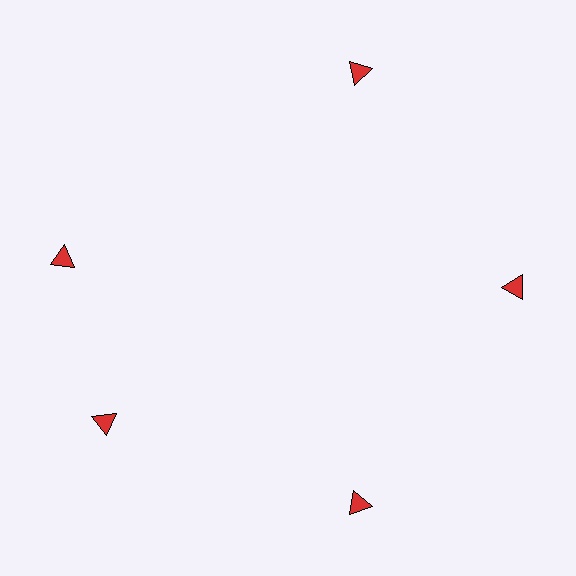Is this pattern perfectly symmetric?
No. The 5 red triangles are arranged in a ring, but one element near the 10 o'clock position is rotated out of alignment along the ring, breaking the 5-fold rotational symmetry.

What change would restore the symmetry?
The symmetry would be restored by rotating it back into even spacing with its neighbors so that all 5 triangles sit at equal angles and equal distance from the center.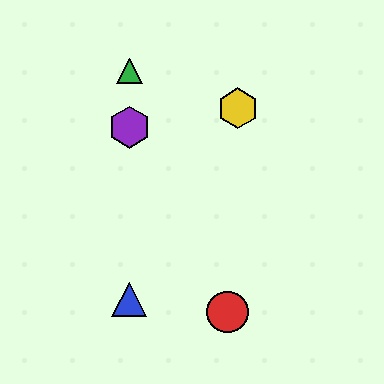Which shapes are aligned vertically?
The blue triangle, the green triangle, the purple hexagon are aligned vertically.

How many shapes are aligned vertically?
3 shapes (the blue triangle, the green triangle, the purple hexagon) are aligned vertically.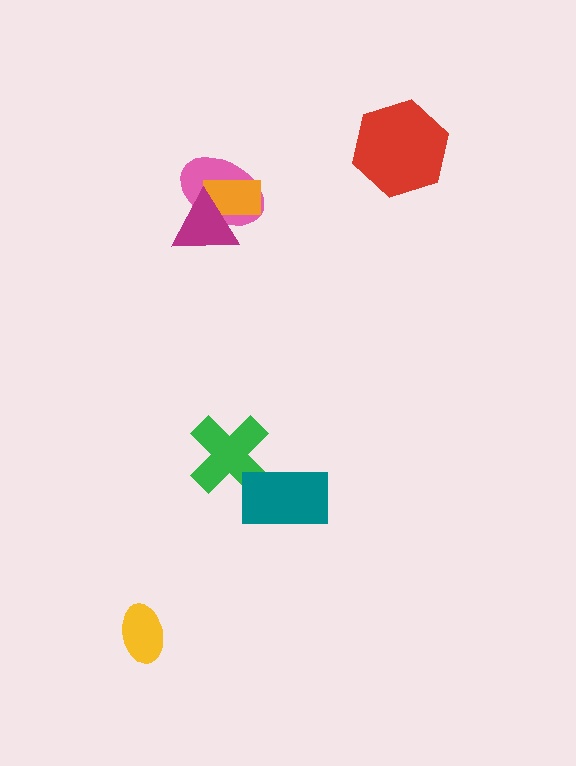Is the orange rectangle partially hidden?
Yes, it is partially covered by another shape.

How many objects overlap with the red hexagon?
0 objects overlap with the red hexagon.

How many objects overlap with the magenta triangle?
2 objects overlap with the magenta triangle.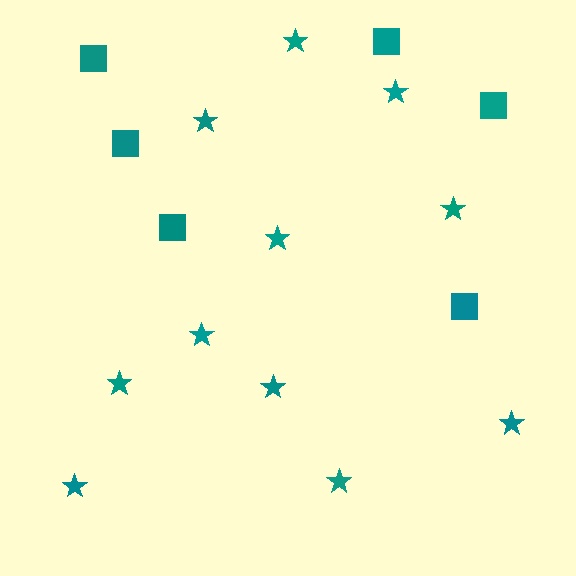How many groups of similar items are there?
There are 2 groups: one group of stars (11) and one group of squares (6).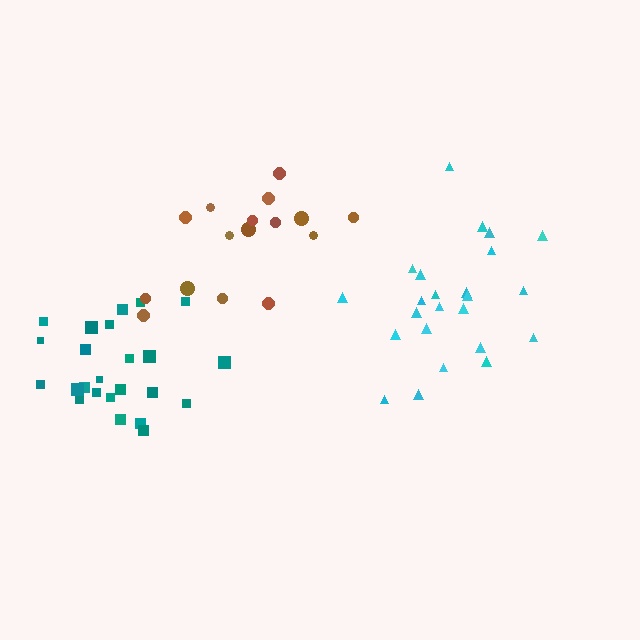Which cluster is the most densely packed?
Teal.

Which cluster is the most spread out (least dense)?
Brown.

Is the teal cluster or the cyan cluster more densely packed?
Teal.